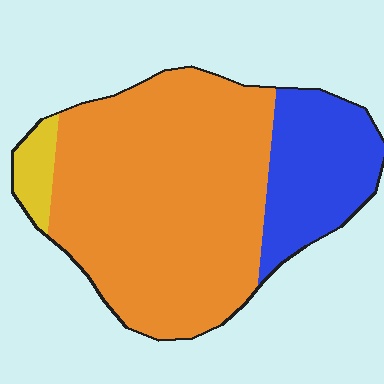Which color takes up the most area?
Orange, at roughly 70%.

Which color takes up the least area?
Yellow, at roughly 5%.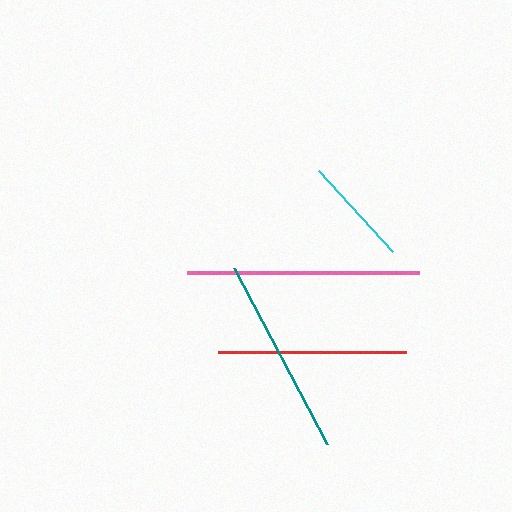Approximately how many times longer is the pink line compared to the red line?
The pink line is approximately 1.2 times the length of the red line.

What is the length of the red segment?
The red segment is approximately 187 pixels long.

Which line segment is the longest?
The pink line is the longest at approximately 232 pixels.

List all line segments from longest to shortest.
From longest to shortest: pink, teal, red, cyan.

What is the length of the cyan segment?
The cyan segment is approximately 109 pixels long.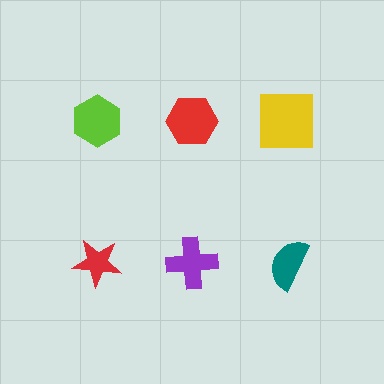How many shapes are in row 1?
3 shapes.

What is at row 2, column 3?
A teal semicircle.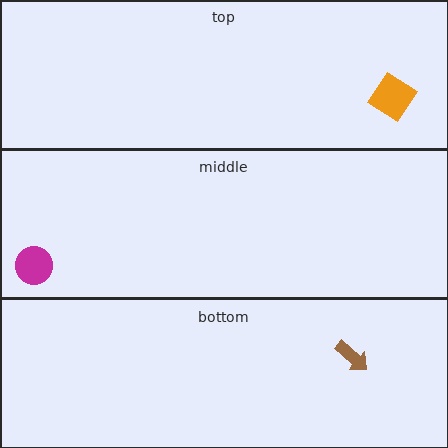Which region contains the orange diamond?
The top region.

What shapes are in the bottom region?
The brown arrow.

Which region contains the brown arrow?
The bottom region.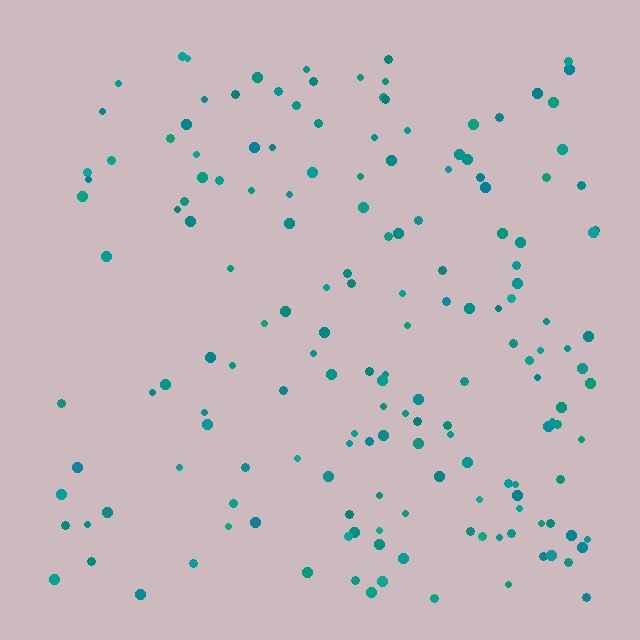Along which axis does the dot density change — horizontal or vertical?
Horizontal.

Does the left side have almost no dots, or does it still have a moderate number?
Still a moderate number, just noticeably fewer than the right.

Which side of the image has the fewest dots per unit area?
The left.